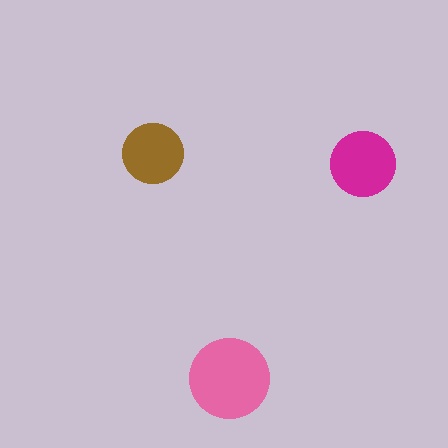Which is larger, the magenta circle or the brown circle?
The magenta one.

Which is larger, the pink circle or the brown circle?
The pink one.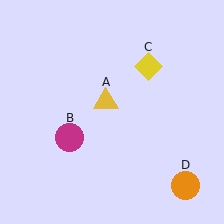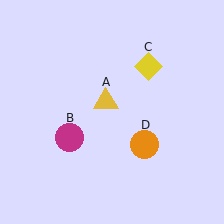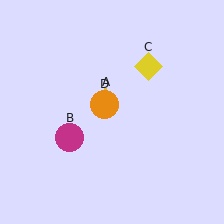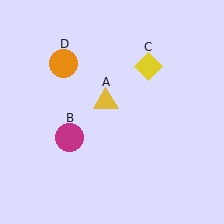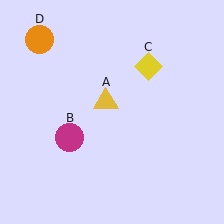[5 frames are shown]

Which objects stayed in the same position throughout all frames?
Yellow triangle (object A) and magenta circle (object B) and yellow diamond (object C) remained stationary.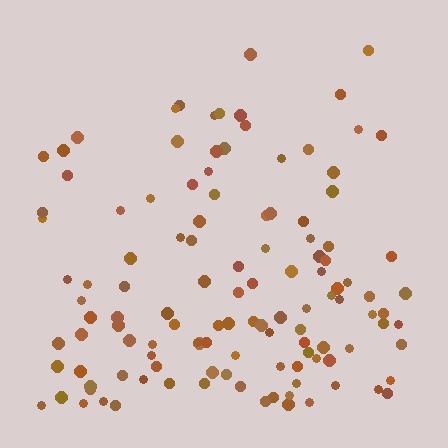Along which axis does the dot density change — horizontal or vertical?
Vertical.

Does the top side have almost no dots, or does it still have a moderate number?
Still a moderate number, just noticeably fewer than the bottom.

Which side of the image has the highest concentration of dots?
The bottom.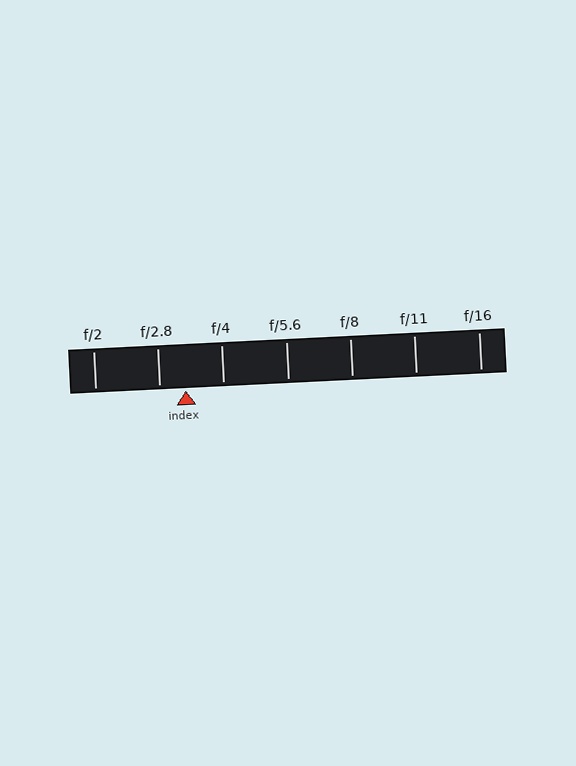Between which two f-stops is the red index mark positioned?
The index mark is between f/2.8 and f/4.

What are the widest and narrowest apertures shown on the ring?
The widest aperture shown is f/2 and the narrowest is f/16.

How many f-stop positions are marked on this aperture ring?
There are 7 f-stop positions marked.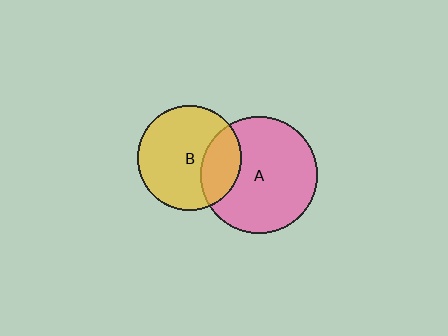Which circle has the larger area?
Circle A (pink).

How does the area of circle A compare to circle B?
Approximately 1.3 times.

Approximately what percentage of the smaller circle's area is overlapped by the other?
Approximately 25%.